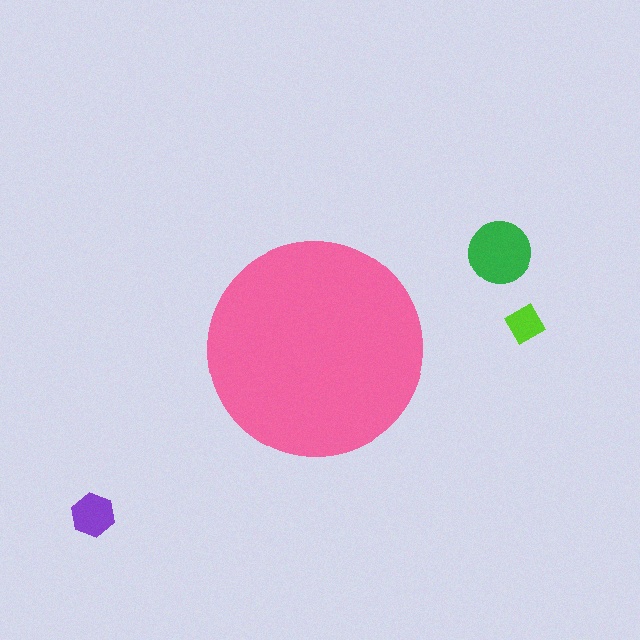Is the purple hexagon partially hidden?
No, the purple hexagon is fully visible.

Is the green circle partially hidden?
No, the green circle is fully visible.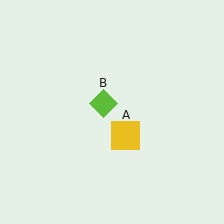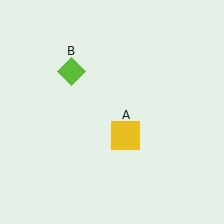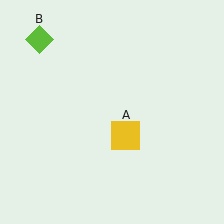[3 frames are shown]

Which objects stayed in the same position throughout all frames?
Yellow square (object A) remained stationary.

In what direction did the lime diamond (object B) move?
The lime diamond (object B) moved up and to the left.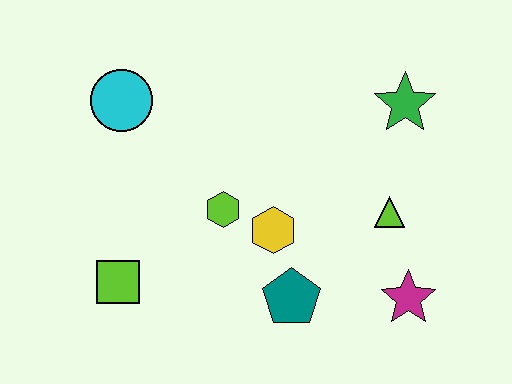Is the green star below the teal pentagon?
No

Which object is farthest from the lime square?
The green star is farthest from the lime square.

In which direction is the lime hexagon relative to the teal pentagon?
The lime hexagon is above the teal pentagon.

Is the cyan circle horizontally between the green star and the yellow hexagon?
No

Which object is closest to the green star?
The lime triangle is closest to the green star.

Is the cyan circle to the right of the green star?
No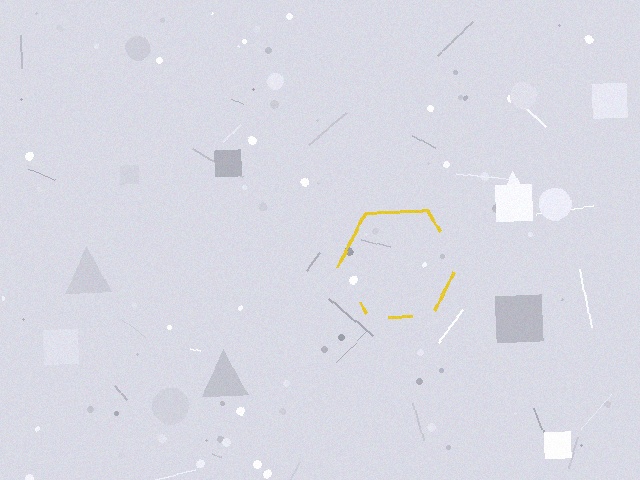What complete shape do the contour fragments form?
The contour fragments form a hexagon.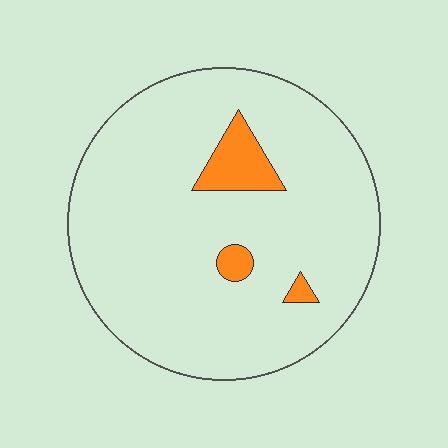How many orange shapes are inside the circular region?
3.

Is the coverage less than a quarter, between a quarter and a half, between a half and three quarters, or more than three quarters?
Less than a quarter.